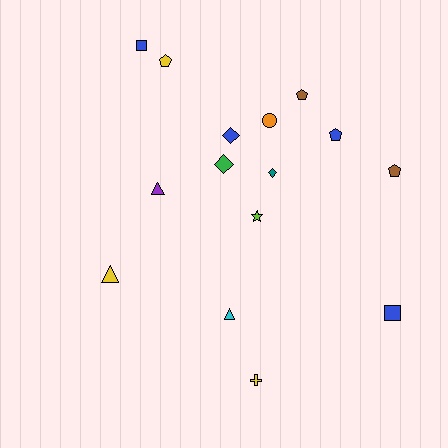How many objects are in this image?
There are 15 objects.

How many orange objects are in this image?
There is 1 orange object.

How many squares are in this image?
There are 2 squares.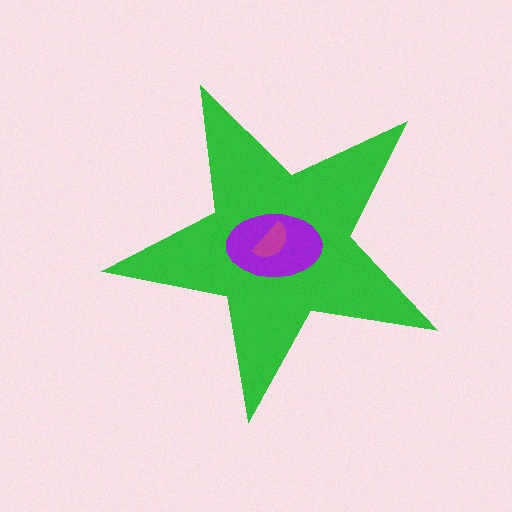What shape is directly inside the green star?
The purple ellipse.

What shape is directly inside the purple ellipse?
The magenta semicircle.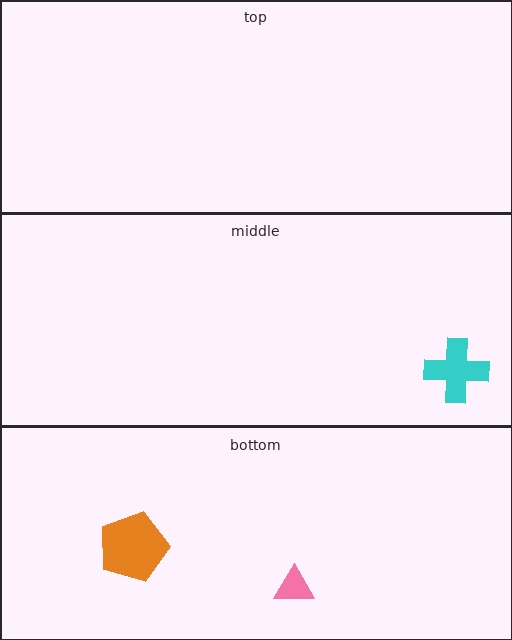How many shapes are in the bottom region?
2.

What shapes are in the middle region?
The cyan cross.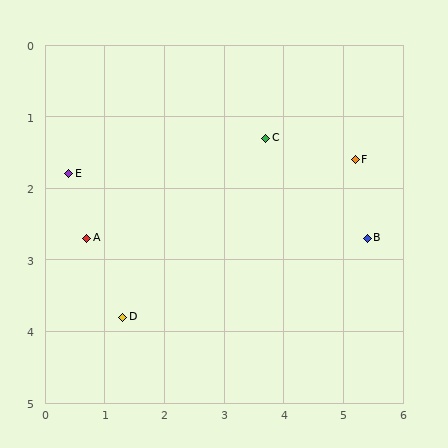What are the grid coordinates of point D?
Point D is at approximately (1.3, 3.8).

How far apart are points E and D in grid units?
Points E and D are about 2.2 grid units apart.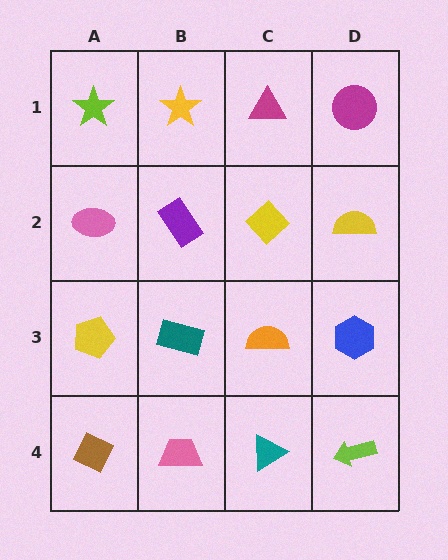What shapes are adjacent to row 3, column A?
A pink ellipse (row 2, column A), a brown diamond (row 4, column A), a teal rectangle (row 3, column B).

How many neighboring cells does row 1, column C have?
3.